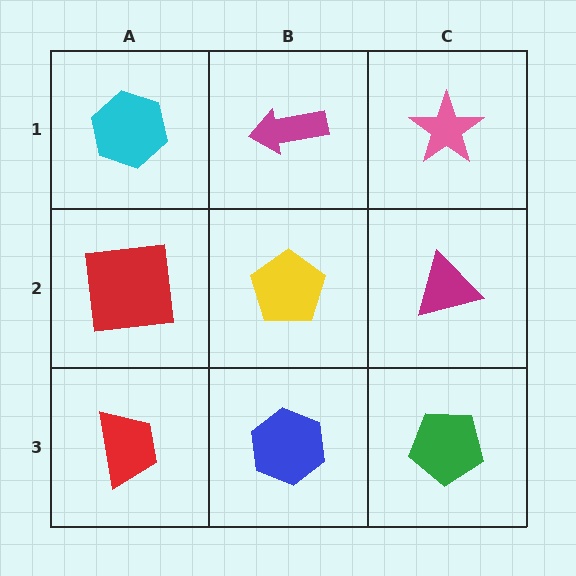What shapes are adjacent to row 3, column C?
A magenta triangle (row 2, column C), a blue hexagon (row 3, column B).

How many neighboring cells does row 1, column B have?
3.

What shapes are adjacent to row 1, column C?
A magenta triangle (row 2, column C), a magenta arrow (row 1, column B).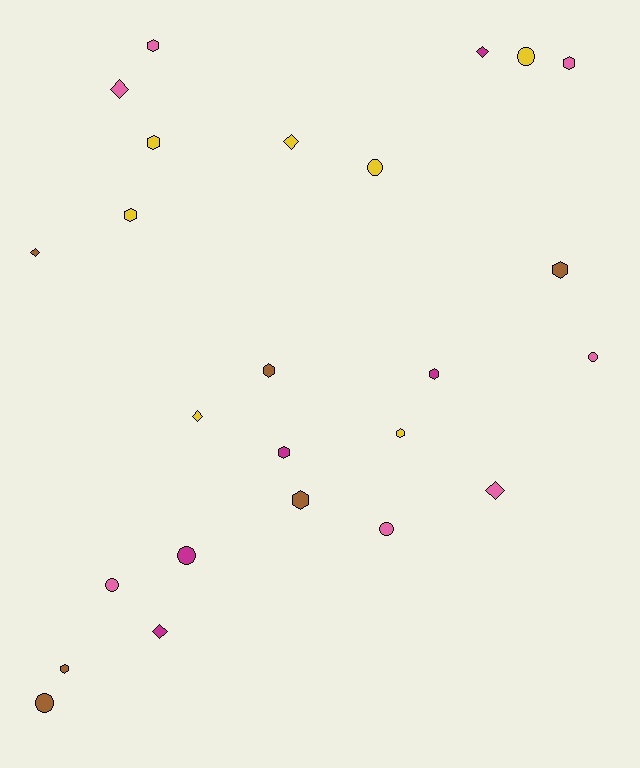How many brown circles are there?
There is 1 brown circle.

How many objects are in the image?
There are 25 objects.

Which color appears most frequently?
Yellow, with 7 objects.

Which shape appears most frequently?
Hexagon, with 11 objects.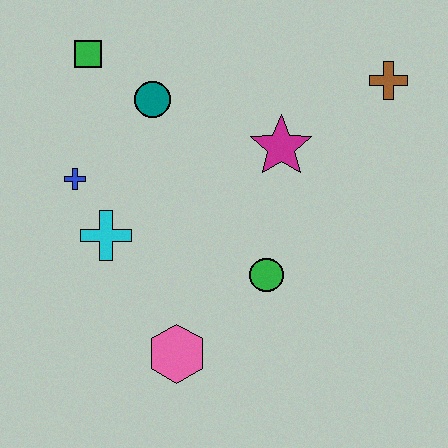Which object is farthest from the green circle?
The green square is farthest from the green circle.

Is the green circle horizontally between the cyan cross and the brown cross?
Yes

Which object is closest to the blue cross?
The cyan cross is closest to the blue cross.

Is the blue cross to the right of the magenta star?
No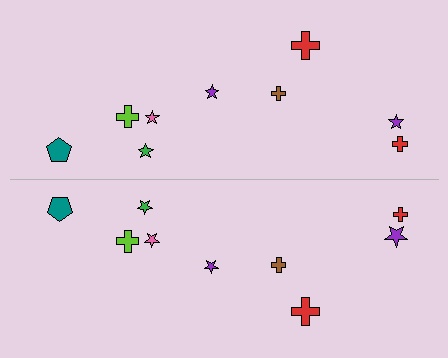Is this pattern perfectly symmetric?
No, the pattern is not perfectly symmetric. The purple star on the bottom side has a different size than its mirror counterpart.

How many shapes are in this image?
There are 18 shapes in this image.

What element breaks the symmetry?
The purple star on the bottom side has a different size than its mirror counterpart.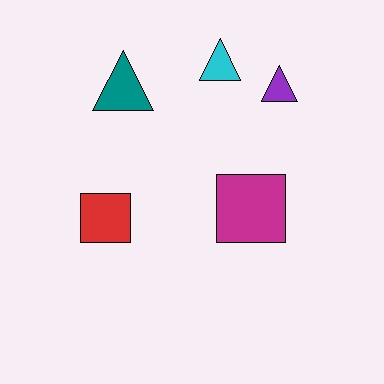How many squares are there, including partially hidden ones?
There are 2 squares.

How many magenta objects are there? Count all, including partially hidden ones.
There is 1 magenta object.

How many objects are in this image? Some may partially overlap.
There are 5 objects.